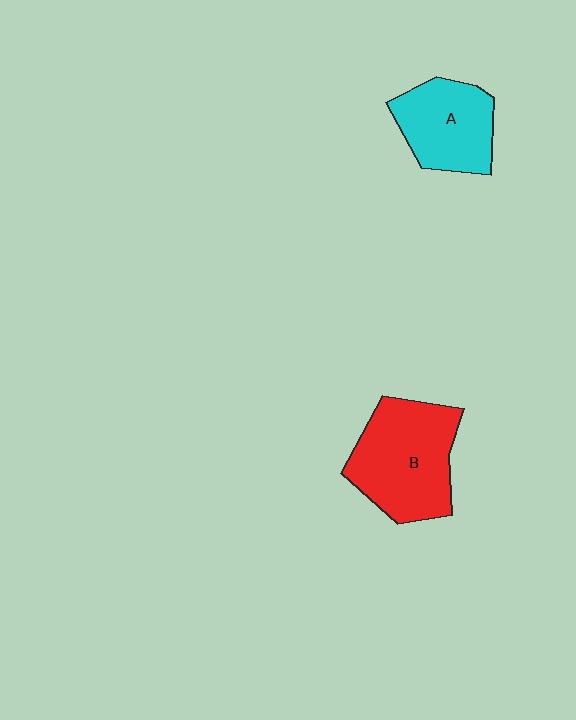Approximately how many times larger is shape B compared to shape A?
Approximately 1.4 times.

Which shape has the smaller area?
Shape A (cyan).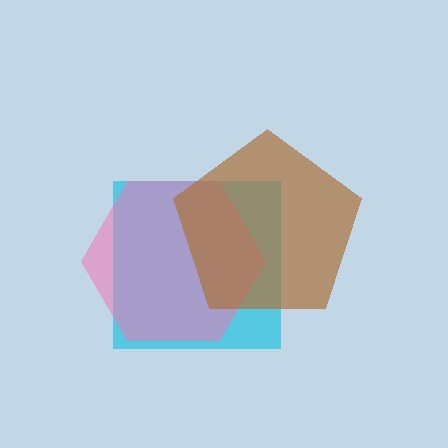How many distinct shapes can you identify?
There are 3 distinct shapes: a cyan square, a pink hexagon, a brown pentagon.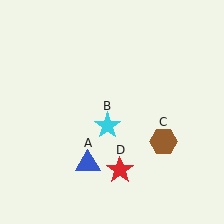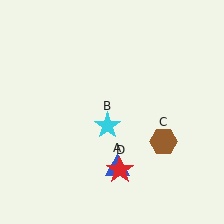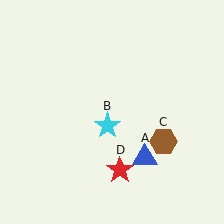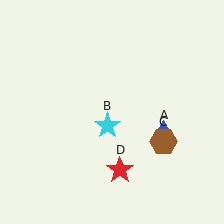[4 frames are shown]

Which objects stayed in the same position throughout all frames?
Cyan star (object B) and brown hexagon (object C) and red star (object D) remained stationary.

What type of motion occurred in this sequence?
The blue triangle (object A) rotated counterclockwise around the center of the scene.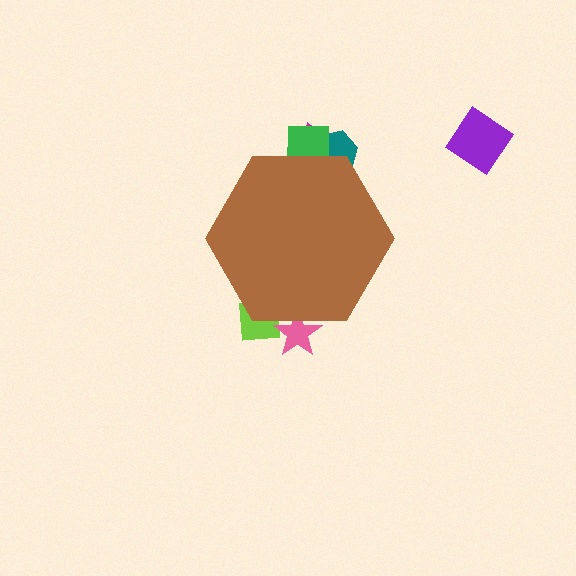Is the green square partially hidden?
Yes, the green square is partially hidden behind the brown hexagon.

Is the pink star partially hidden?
Yes, the pink star is partially hidden behind the brown hexagon.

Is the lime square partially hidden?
Yes, the lime square is partially hidden behind the brown hexagon.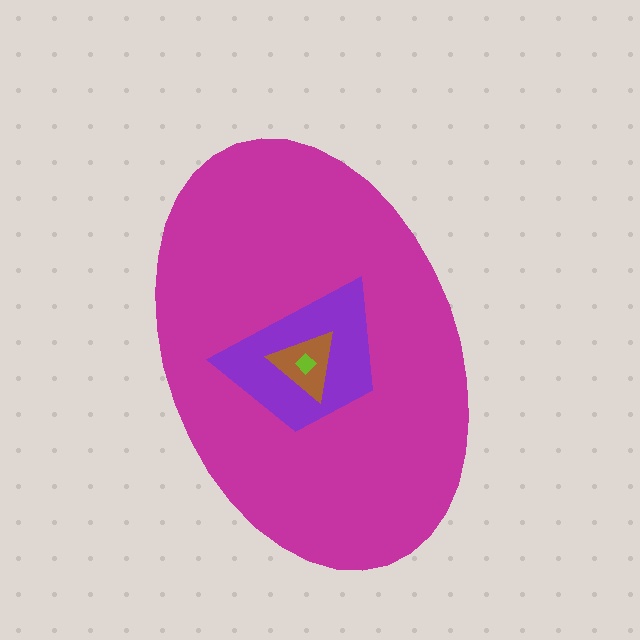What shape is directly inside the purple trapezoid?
The brown triangle.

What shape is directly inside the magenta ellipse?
The purple trapezoid.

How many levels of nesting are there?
4.